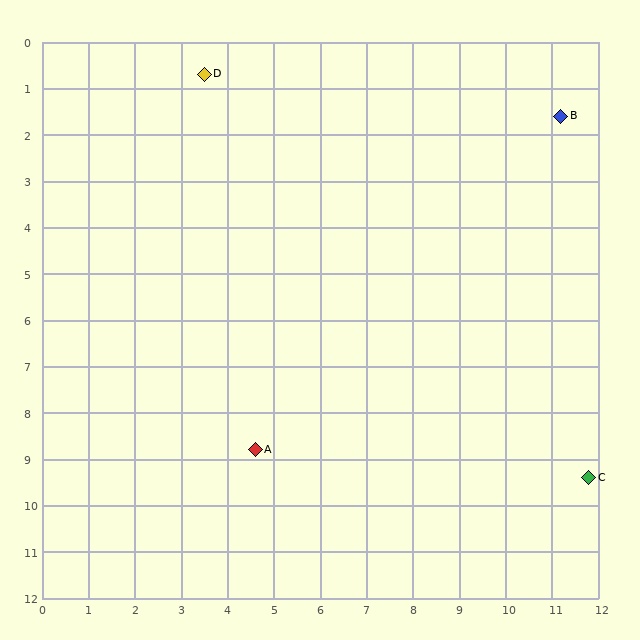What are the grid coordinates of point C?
Point C is at approximately (11.8, 9.4).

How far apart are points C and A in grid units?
Points C and A are about 7.2 grid units apart.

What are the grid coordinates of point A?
Point A is at approximately (4.6, 8.8).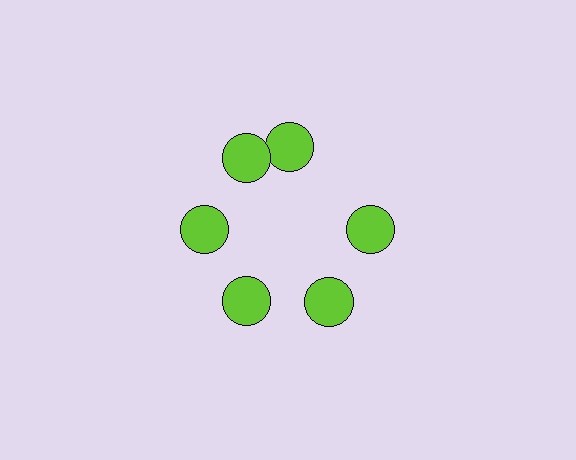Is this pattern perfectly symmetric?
No. The 6 lime circles are arranged in a ring, but one element near the 1 o'clock position is rotated out of alignment along the ring, breaking the 6-fold rotational symmetry.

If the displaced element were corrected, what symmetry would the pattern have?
It would have 6-fold rotational symmetry — the pattern would map onto itself every 60 degrees.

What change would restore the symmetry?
The symmetry would be restored by rotating it back into even spacing with its neighbors so that all 6 circles sit at equal angles and equal distance from the center.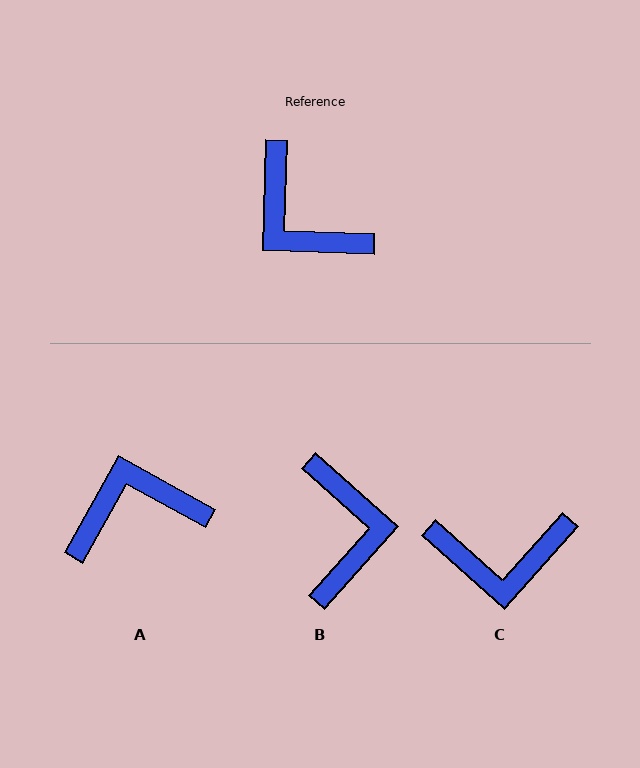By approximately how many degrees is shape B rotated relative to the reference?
Approximately 140 degrees counter-clockwise.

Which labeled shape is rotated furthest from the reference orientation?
B, about 140 degrees away.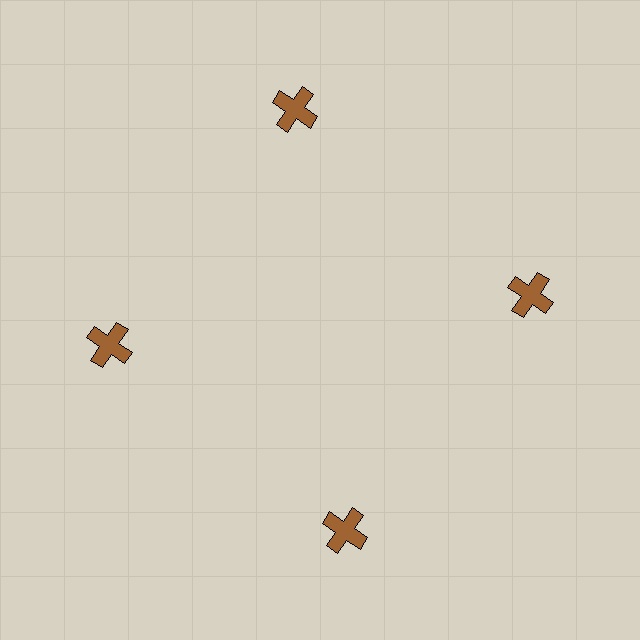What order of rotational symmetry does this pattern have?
This pattern has 4-fold rotational symmetry.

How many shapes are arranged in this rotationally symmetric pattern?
There are 4 shapes, arranged in 4 groups of 1.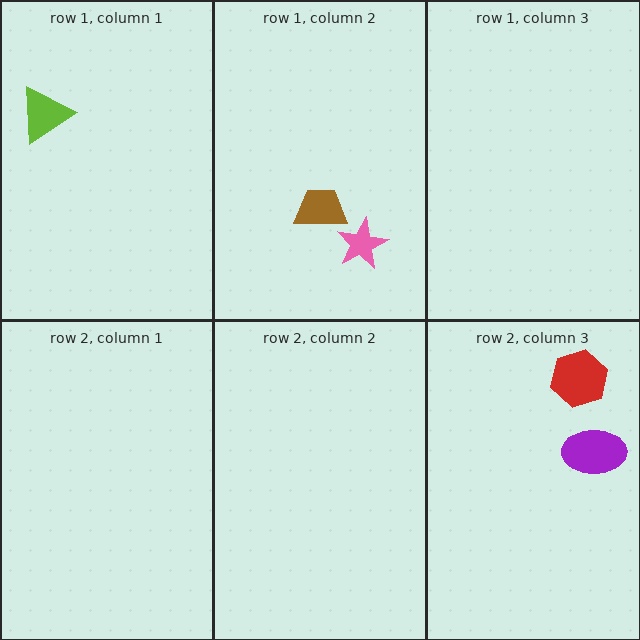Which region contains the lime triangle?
The row 1, column 1 region.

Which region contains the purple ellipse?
The row 2, column 3 region.